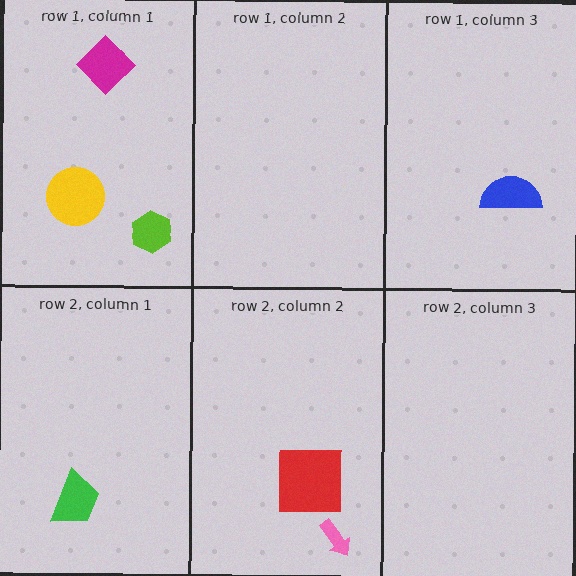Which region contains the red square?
The row 2, column 2 region.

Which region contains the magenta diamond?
The row 1, column 1 region.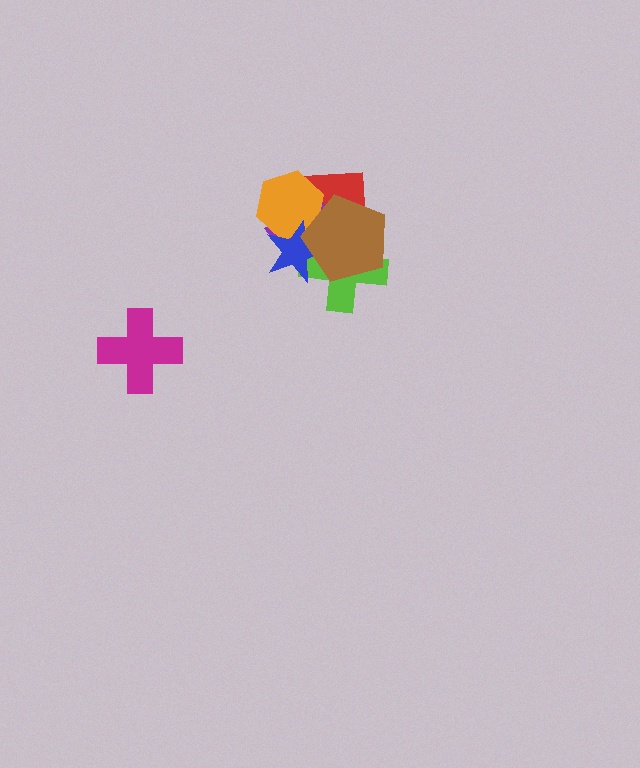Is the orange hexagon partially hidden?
Yes, it is partially covered by another shape.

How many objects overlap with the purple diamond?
5 objects overlap with the purple diamond.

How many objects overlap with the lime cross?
4 objects overlap with the lime cross.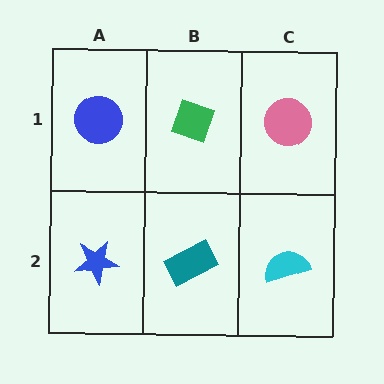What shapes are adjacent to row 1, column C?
A cyan semicircle (row 2, column C), a green diamond (row 1, column B).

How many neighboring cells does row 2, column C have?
2.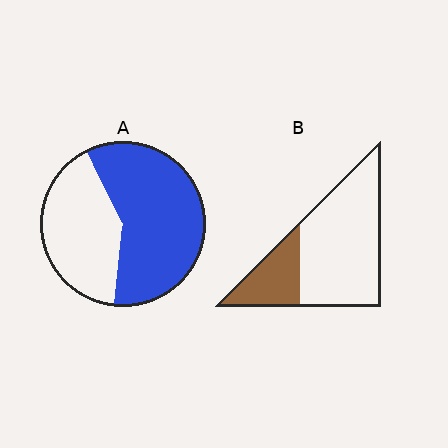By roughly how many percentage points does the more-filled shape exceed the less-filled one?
By roughly 35 percentage points (A over B).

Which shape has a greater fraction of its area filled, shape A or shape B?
Shape A.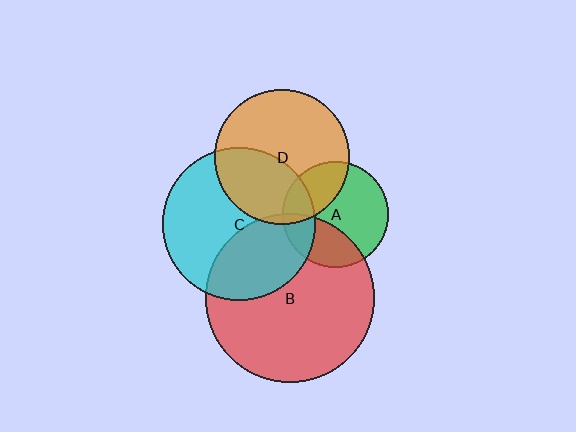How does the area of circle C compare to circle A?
Approximately 2.1 times.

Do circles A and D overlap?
Yes.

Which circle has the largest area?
Circle B (red).